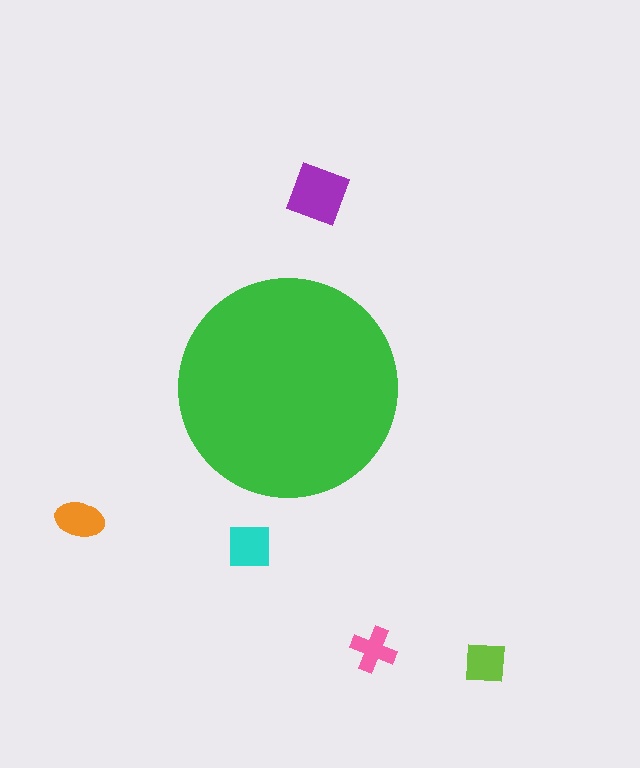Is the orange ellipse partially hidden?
No, the orange ellipse is fully visible.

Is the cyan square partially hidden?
No, the cyan square is fully visible.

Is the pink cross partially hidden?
No, the pink cross is fully visible.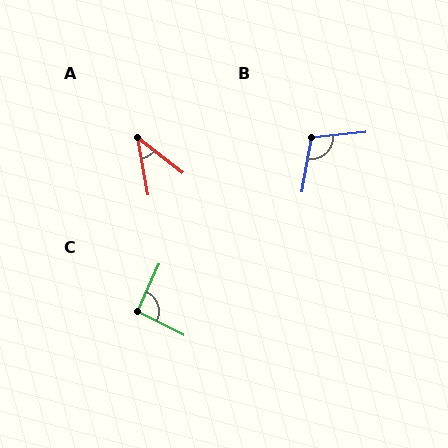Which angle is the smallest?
A, at approximately 41 degrees.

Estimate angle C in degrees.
Approximately 93 degrees.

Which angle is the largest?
B, at approximately 105 degrees.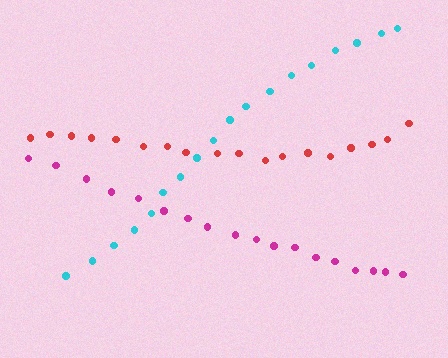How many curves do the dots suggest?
There are 3 distinct paths.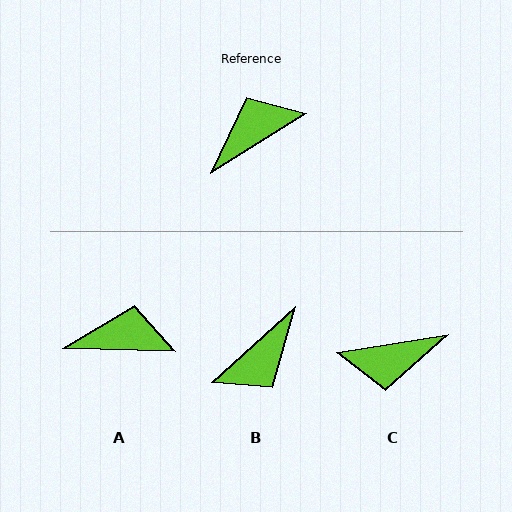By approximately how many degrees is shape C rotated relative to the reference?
Approximately 157 degrees counter-clockwise.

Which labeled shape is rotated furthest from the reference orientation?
B, about 170 degrees away.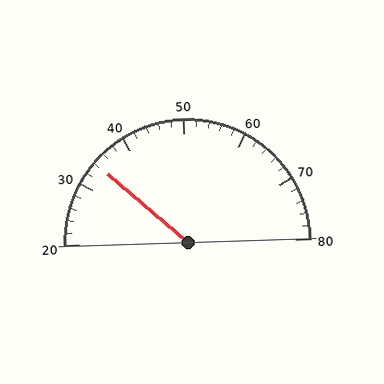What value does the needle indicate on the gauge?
The needle indicates approximately 34.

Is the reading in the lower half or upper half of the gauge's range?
The reading is in the lower half of the range (20 to 80).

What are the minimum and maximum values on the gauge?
The gauge ranges from 20 to 80.